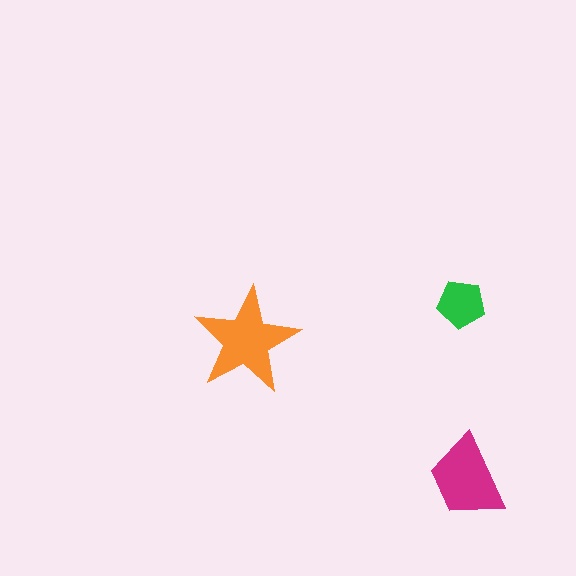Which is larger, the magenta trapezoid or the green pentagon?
The magenta trapezoid.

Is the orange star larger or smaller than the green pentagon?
Larger.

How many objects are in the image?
There are 3 objects in the image.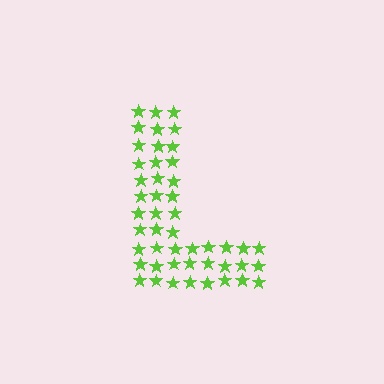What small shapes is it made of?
It is made of small stars.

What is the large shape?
The large shape is the letter L.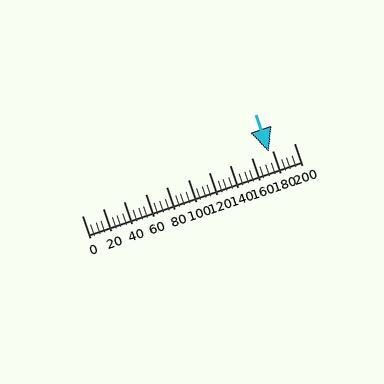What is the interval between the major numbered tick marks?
The major tick marks are spaced 20 units apart.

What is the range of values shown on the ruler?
The ruler shows values from 0 to 200.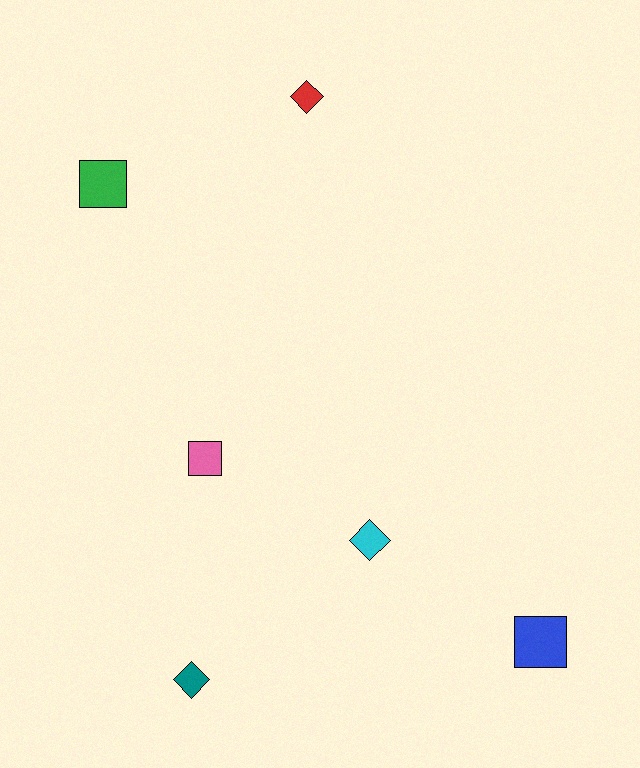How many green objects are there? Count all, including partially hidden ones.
There is 1 green object.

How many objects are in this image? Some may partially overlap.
There are 6 objects.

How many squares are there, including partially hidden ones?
There are 3 squares.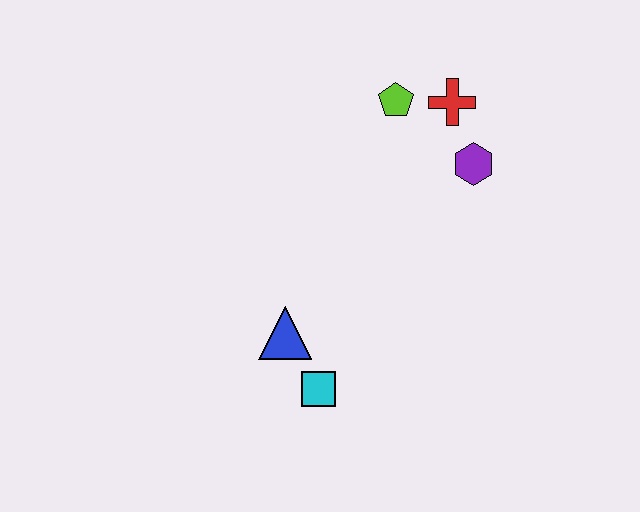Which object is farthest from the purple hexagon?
The cyan square is farthest from the purple hexagon.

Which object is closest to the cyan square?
The blue triangle is closest to the cyan square.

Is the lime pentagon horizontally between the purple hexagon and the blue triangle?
Yes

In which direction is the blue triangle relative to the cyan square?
The blue triangle is above the cyan square.